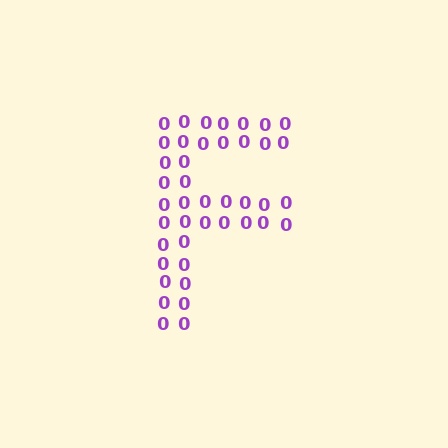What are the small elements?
The small elements are digit 0's.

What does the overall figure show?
The overall figure shows the letter F.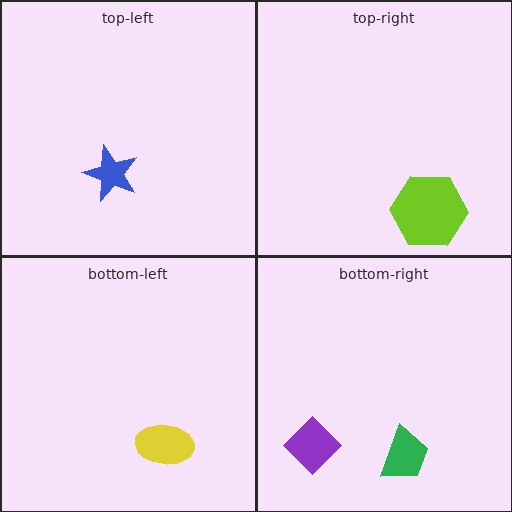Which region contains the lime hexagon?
The top-right region.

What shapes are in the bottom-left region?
The yellow ellipse.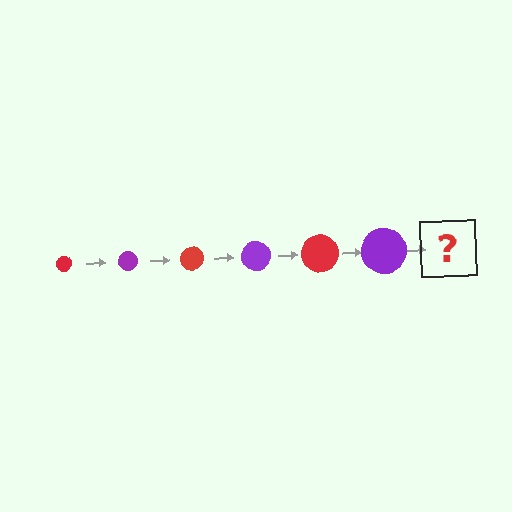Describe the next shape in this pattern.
It should be a red circle, larger than the previous one.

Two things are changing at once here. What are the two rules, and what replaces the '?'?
The two rules are that the circle grows larger each step and the color cycles through red and purple. The '?' should be a red circle, larger than the previous one.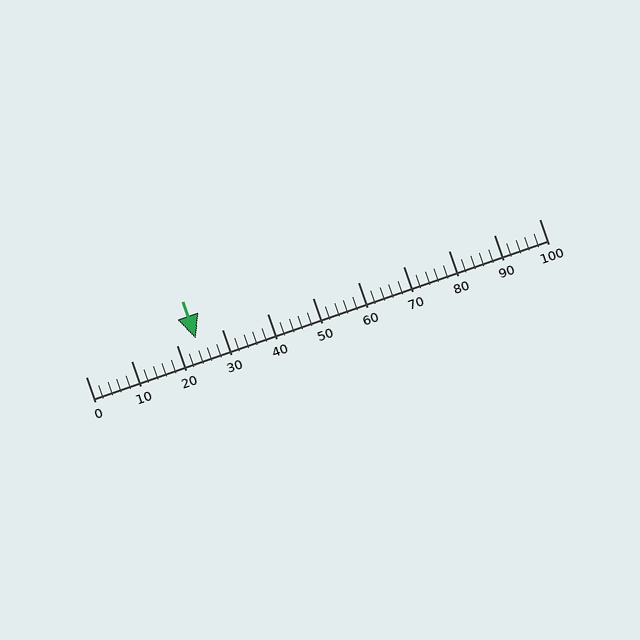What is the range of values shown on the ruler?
The ruler shows values from 0 to 100.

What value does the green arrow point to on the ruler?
The green arrow points to approximately 24.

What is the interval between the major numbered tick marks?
The major tick marks are spaced 10 units apart.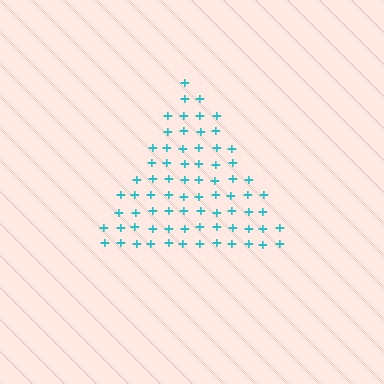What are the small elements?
The small elements are plus signs.